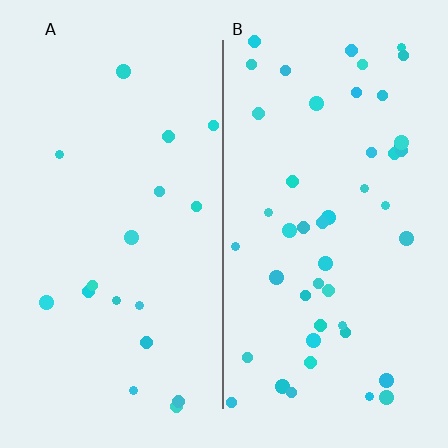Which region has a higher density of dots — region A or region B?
B (the right).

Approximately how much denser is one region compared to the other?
Approximately 2.8× — region B over region A.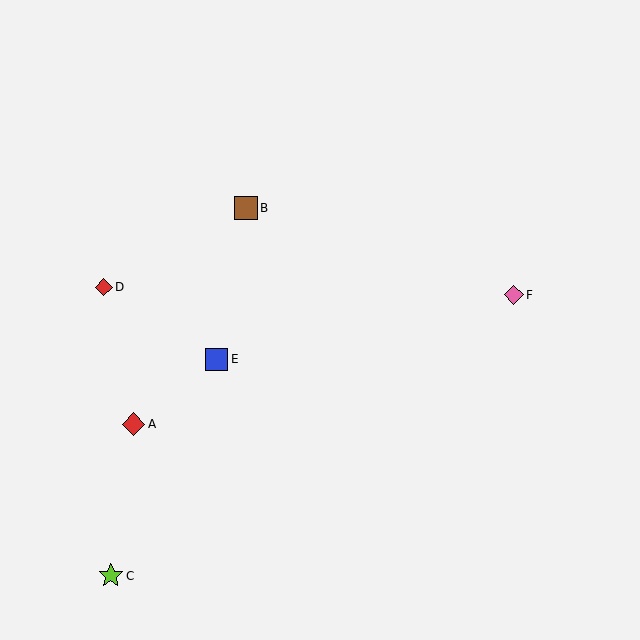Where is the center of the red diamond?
The center of the red diamond is at (133, 424).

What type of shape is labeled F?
Shape F is a pink diamond.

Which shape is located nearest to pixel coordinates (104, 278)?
The red diamond (labeled D) at (104, 287) is nearest to that location.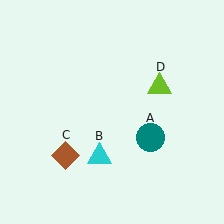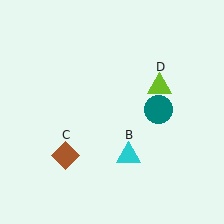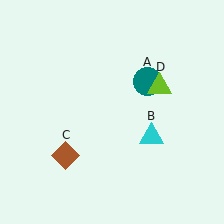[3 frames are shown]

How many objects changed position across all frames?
2 objects changed position: teal circle (object A), cyan triangle (object B).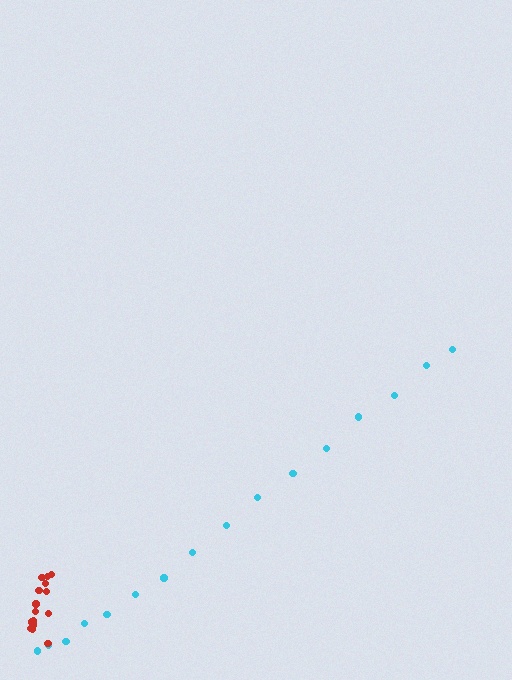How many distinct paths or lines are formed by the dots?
There are 2 distinct paths.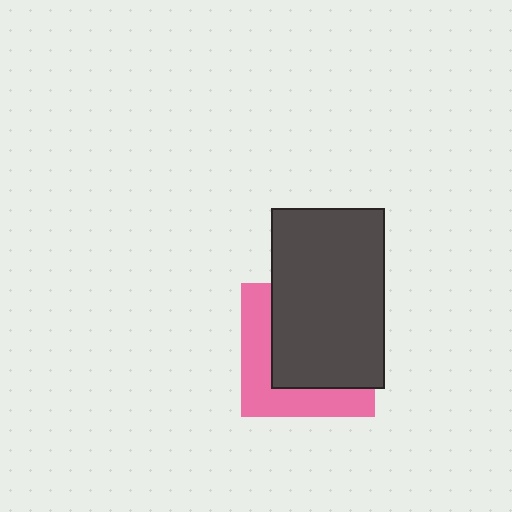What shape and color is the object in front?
The object in front is a dark gray rectangle.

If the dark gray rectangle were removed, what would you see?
You would see the complete pink square.